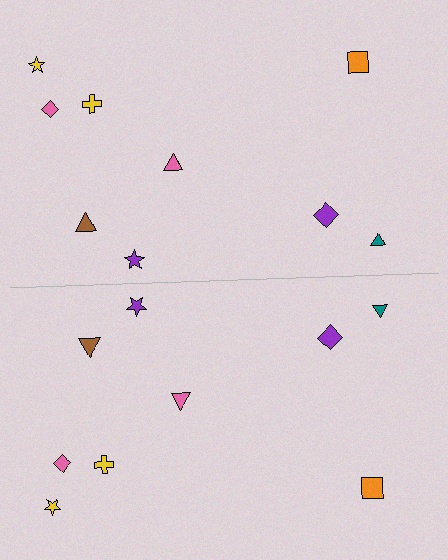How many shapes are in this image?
There are 18 shapes in this image.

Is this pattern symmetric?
Yes, this pattern has bilateral (reflection) symmetry.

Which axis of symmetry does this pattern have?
The pattern has a horizontal axis of symmetry running through the center of the image.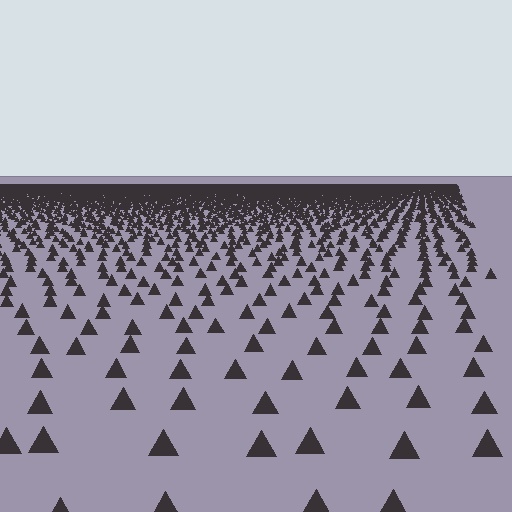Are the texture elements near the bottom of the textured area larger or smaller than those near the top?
Larger. Near the bottom, elements are closer to the viewer and appear at a bigger on-screen size.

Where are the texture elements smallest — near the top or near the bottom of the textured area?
Near the top.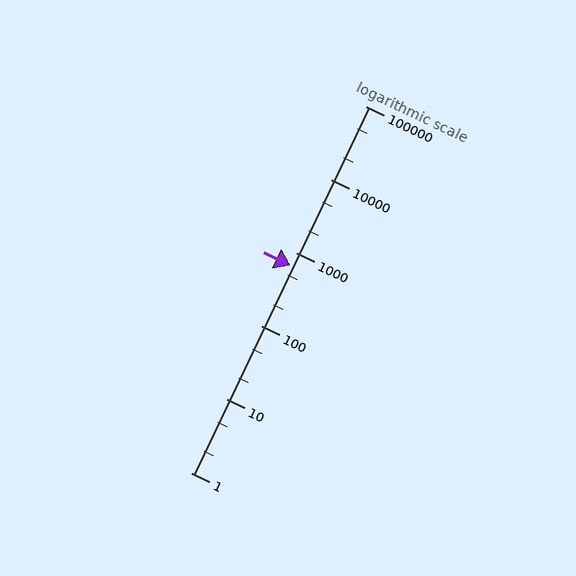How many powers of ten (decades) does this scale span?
The scale spans 5 decades, from 1 to 100000.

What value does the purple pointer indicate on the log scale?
The pointer indicates approximately 670.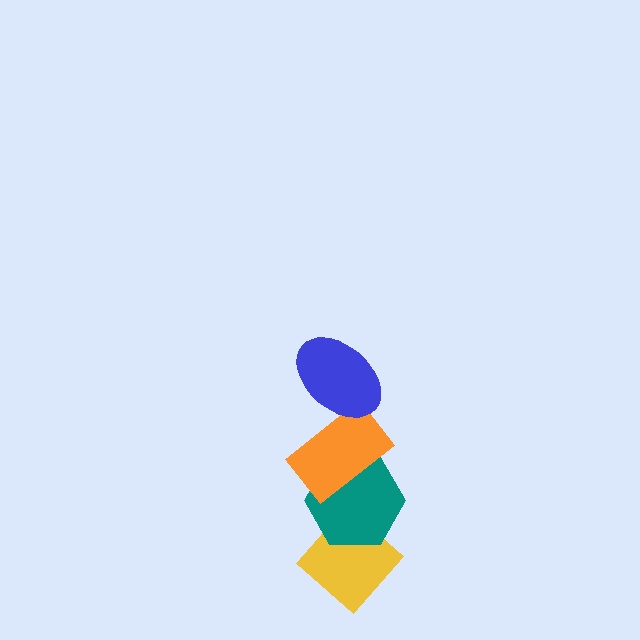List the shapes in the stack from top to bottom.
From top to bottom: the blue ellipse, the orange rectangle, the teal hexagon, the yellow diamond.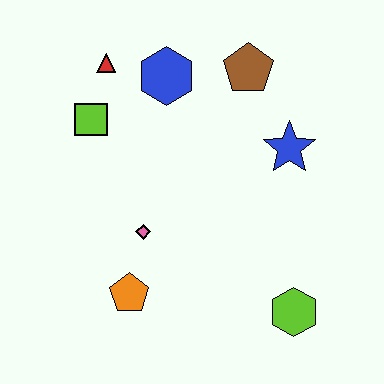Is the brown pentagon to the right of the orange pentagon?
Yes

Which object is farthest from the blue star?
The orange pentagon is farthest from the blue star.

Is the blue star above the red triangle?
No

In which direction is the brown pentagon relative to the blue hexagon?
The brown pentagon is to the right of the blue hexagon.